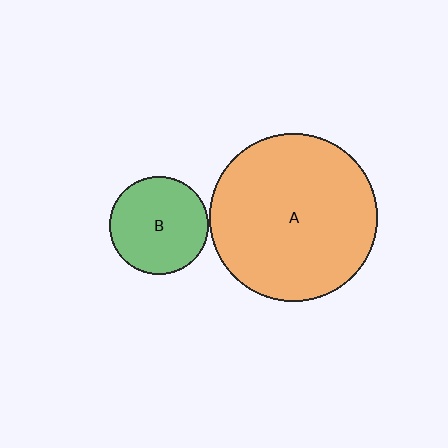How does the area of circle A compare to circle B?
Approximately 2.9 times.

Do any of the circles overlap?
No, none of the circles overlap.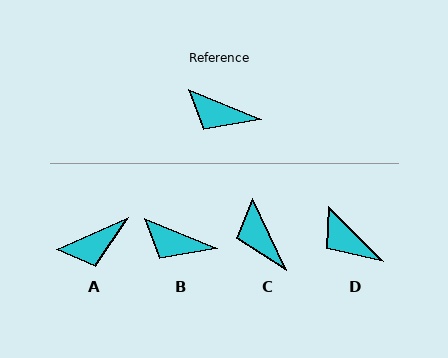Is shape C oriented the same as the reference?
No, it is off by about 43 degrees.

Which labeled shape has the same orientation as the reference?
B.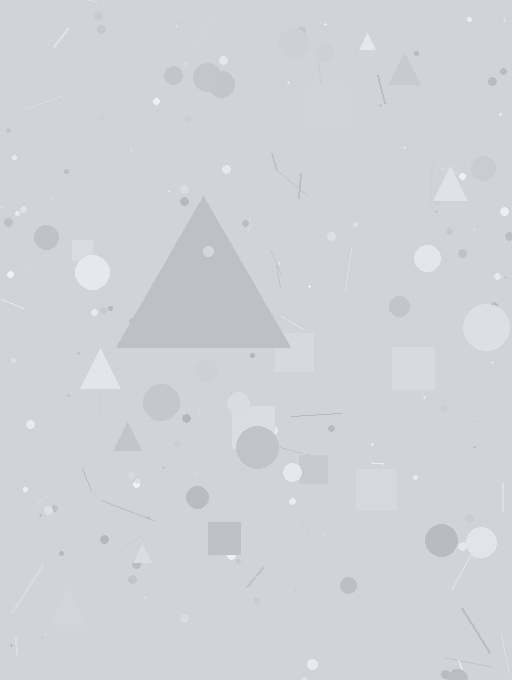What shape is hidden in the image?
A triangle is hidden in the image.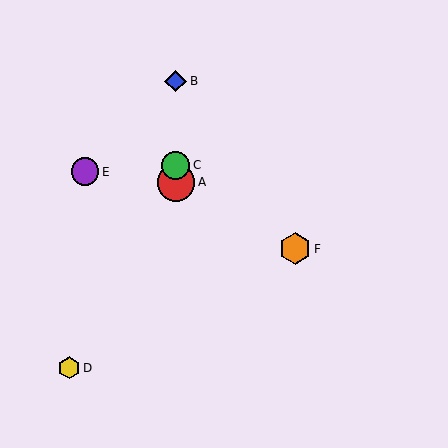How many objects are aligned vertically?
3 objects (A, B, C) are aligned vertically.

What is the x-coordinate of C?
Object C is at x≈176.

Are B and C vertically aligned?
Yes, both are at x≈176.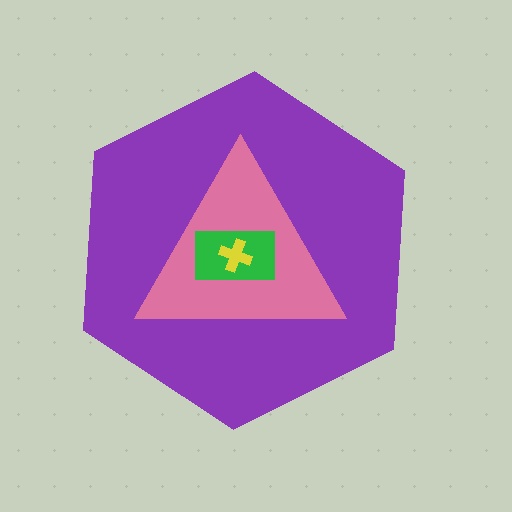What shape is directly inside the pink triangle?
The green rectangle.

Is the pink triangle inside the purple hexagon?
Yes.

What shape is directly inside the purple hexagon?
The pink triangle.